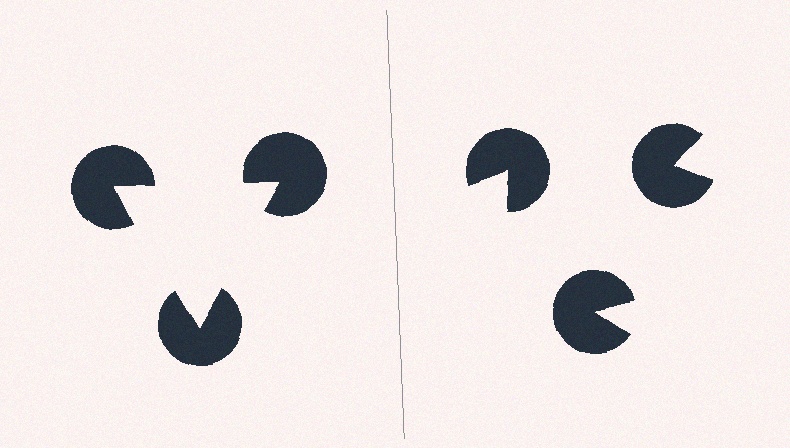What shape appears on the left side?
An illusory triangle.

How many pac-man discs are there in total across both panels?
6 — 3 on each side.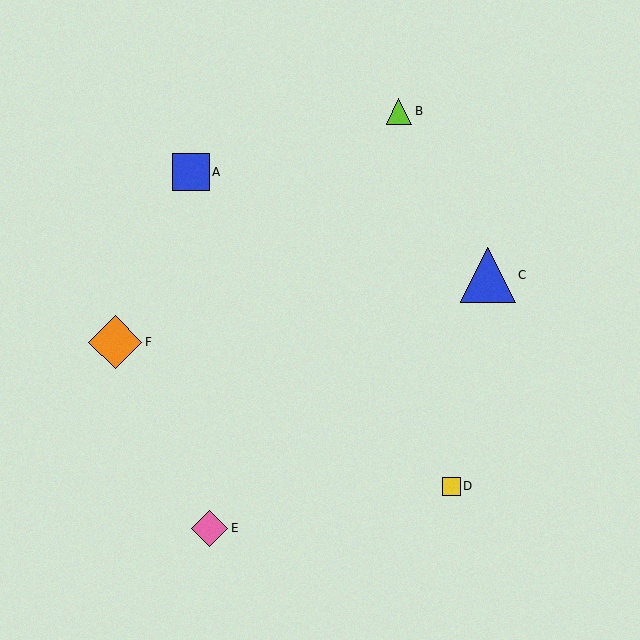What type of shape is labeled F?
Shape F is an orange diamond.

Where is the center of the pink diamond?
The center of the pink diamond is at (210, 528).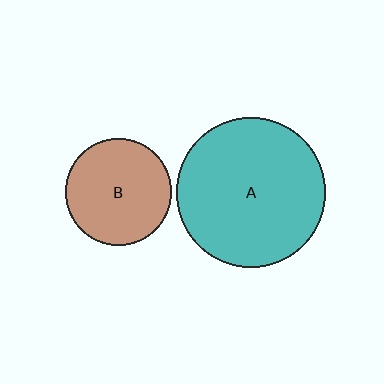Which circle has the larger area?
Circle A (teal).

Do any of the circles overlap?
No, none of the circles overlap.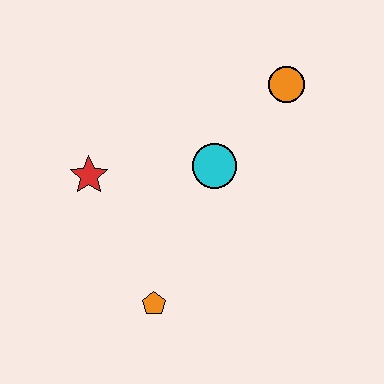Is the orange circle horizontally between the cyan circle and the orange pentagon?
No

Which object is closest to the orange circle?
The cyan circle is closest to the orange circle.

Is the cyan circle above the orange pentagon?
Yes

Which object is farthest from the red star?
The orange circle is farthest from the red star.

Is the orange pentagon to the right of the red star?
Yes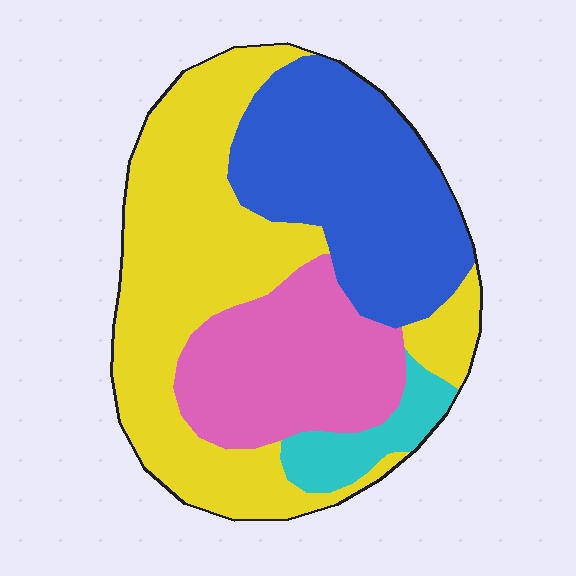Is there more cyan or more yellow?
Yellow.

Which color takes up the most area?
Yellow, at roughly 45%.